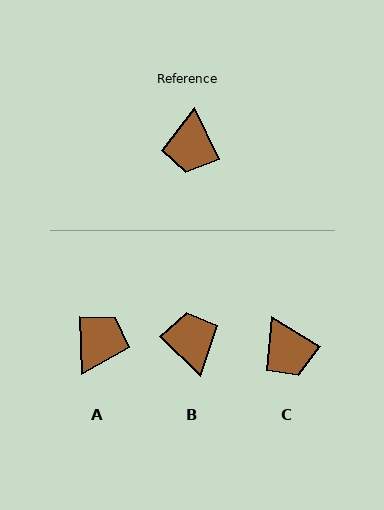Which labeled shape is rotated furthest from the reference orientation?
B, about 160 degrees away.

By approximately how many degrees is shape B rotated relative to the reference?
Approximately 160 degrees clockwise.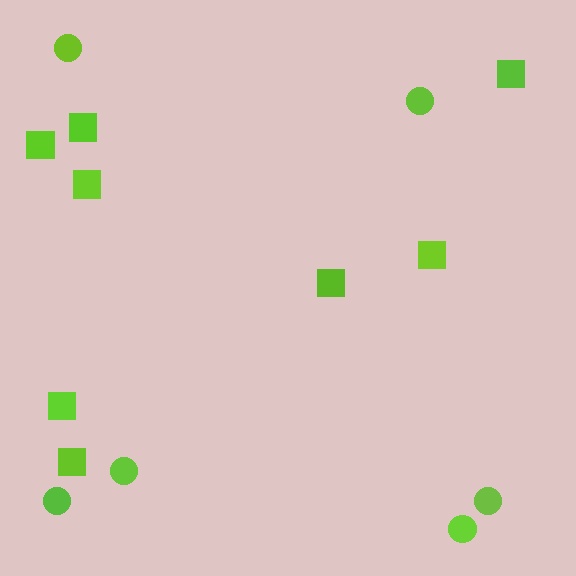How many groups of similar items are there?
There are 2 groups: one group of circles (6) and one group of squares (8).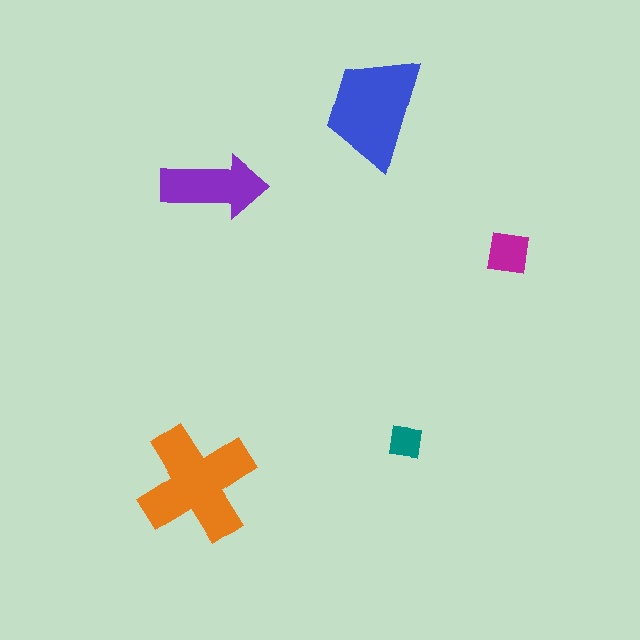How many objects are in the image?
There are 5 objects in the image.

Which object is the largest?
The orange cross.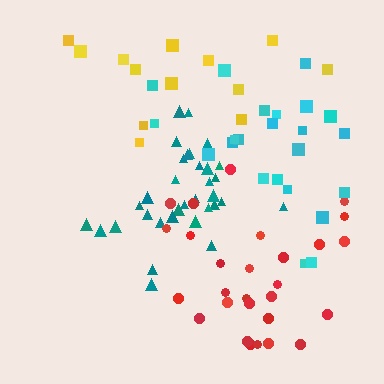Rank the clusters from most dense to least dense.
teal, red, cyan, yellow.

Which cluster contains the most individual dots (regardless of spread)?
Teal (33).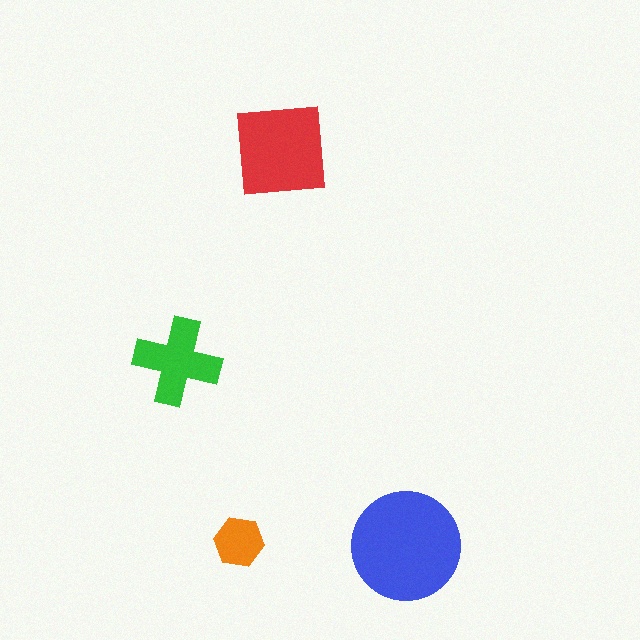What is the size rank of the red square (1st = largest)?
2nd.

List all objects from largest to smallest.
The blue circle, the red square, the green cross, the orange hexagon.